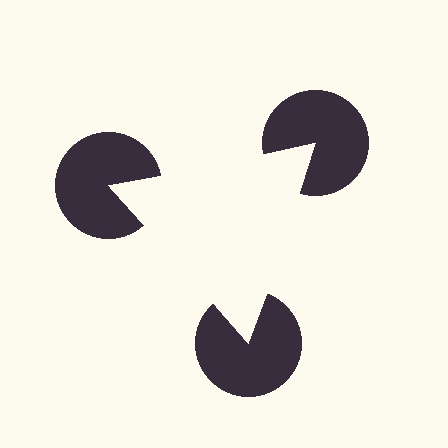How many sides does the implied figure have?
3 sides.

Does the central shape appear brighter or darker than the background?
It typically appears slightly brighter than the background, even though no actual brightness change is drawn.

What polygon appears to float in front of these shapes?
An illusory triangle — its edges are inferred from the aligned wedge cuts in the pac-man discs, not physically drawn.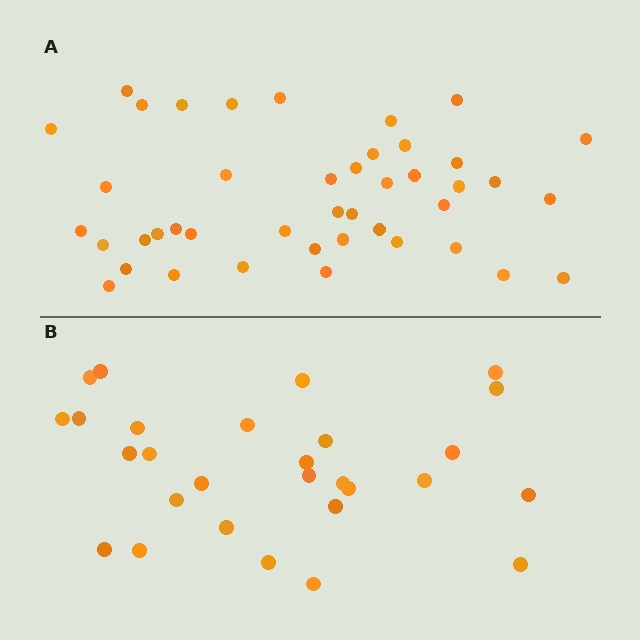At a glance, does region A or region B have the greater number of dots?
Region A (the top region) has more dots.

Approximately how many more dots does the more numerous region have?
Region A has approximately 15 more dots than region B.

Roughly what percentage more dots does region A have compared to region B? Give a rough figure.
About 55% more.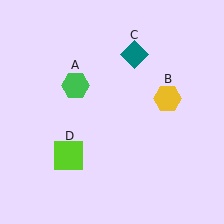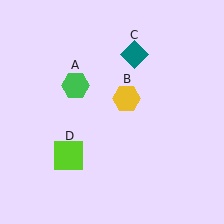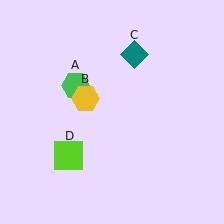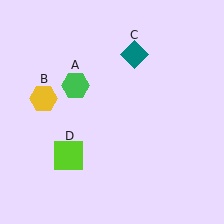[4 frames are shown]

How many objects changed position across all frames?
1 object changed position: yellow hexagon (object B).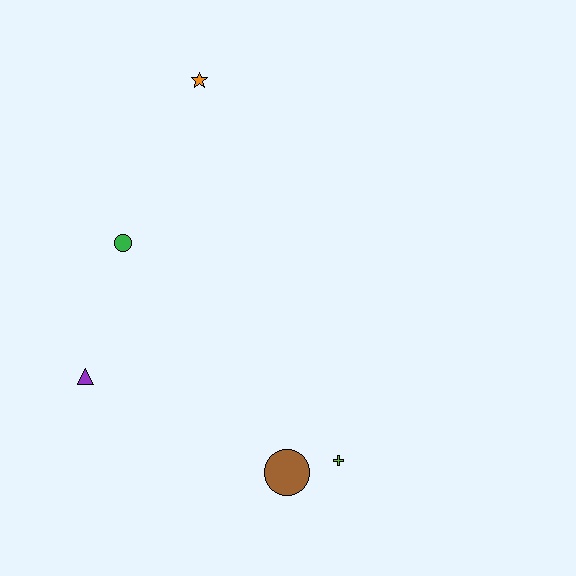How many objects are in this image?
There are 5 objects.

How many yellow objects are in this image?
There are no yellow objects.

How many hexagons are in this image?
There are no hexagons.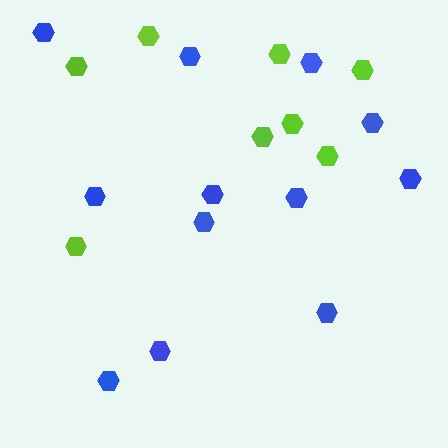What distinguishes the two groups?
There are 2 groups: one group of lime hexagons (8) and one group of blue hexagons (12).